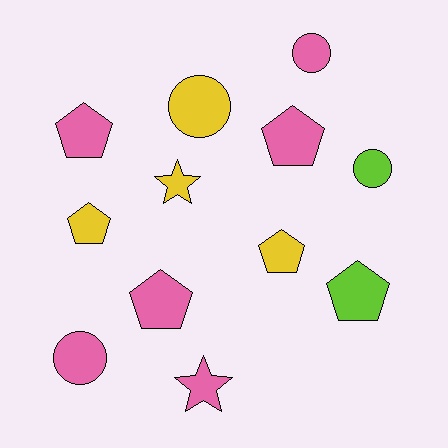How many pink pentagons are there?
There are 3 pink pentagons.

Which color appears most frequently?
Pink, with 6 objects.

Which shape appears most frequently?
Pentagon, with 6 objects.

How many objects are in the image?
There are 12 objects.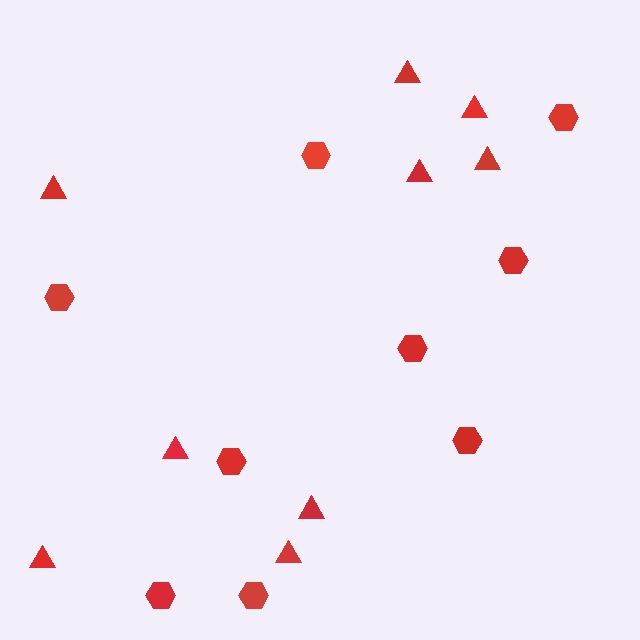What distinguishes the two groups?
There are 2 groups: one group of hexagons (9) and one group of triangles (9).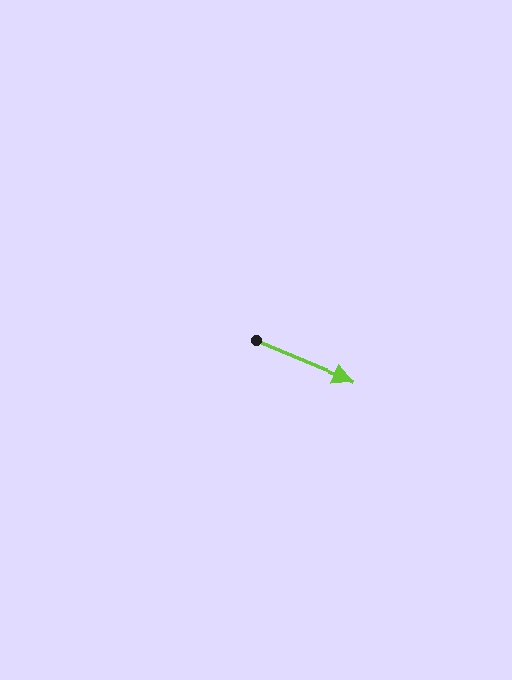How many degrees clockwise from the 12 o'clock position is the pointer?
Approximately 113 degrees.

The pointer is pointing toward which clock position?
Roughly 4 o'clock.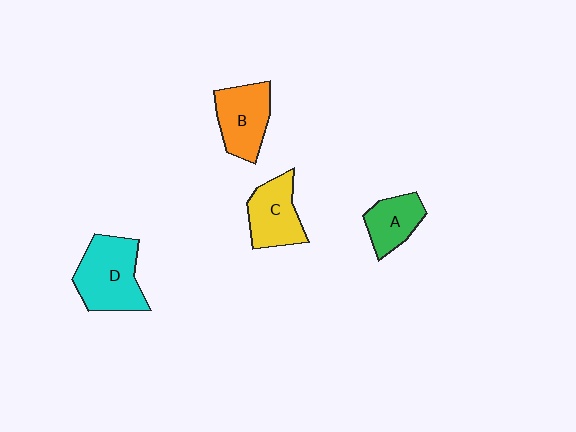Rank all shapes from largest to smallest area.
From largest to smallest: D (cyan), B (orange), C (yellow), A (green).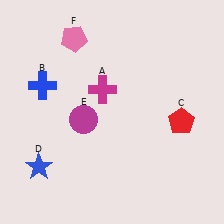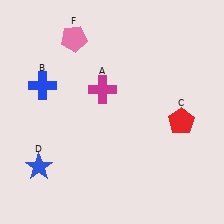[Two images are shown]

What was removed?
The magenta circle (E) was removed in Image 2.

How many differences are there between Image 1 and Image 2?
There is 1 difference between the two images.